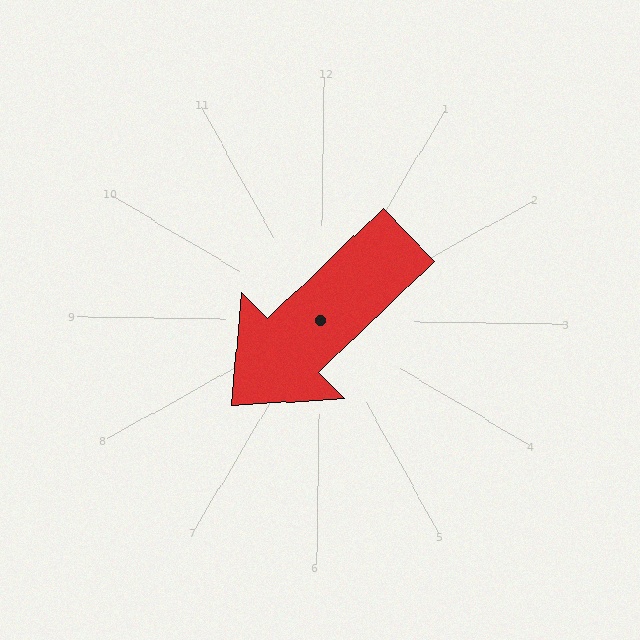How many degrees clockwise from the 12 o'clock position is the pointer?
Approximately 225 degrees.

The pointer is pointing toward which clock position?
Roughly 8 o'clock.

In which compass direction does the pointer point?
Southwest.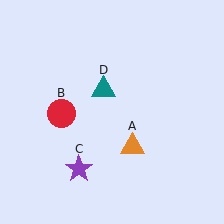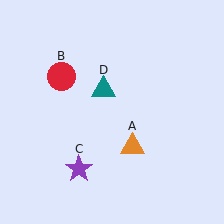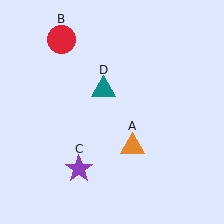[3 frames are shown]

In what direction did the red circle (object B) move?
The red circle (object B) moved up.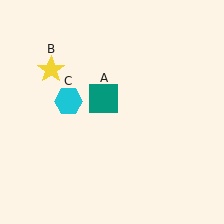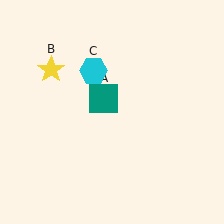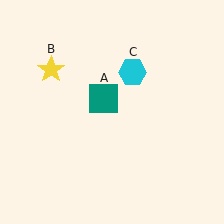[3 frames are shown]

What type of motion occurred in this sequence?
The cyan hexagon (object C) rotated clockwise around the center of the scene.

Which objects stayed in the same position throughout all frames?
Teal square (object A) and yellow star (object B) remained stationary.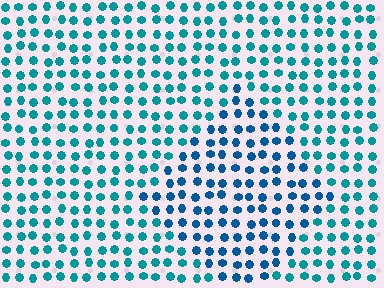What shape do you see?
I see a diamond.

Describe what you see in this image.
The image is filled with small teal elements in a uniform arrangement. A diamond-shaped region is visible where the elements are tinted to a slightly different hue, forming a subtle color boundary.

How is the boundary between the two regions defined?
The boundary is defined purely by a slight shift in hue (about 25 degrees). Spacing, size, and orientation are identical on both sides.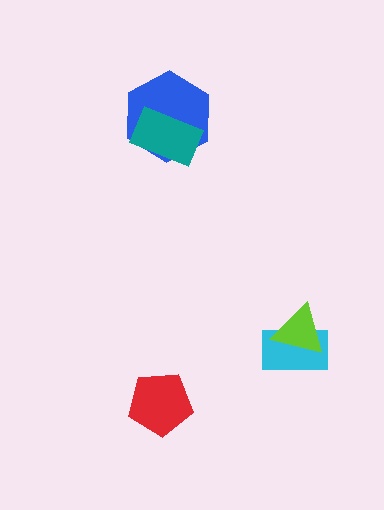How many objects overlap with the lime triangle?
1 object overlaps with the lime triangle.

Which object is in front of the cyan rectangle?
The lime triangle is in front of the cyan rectangle.